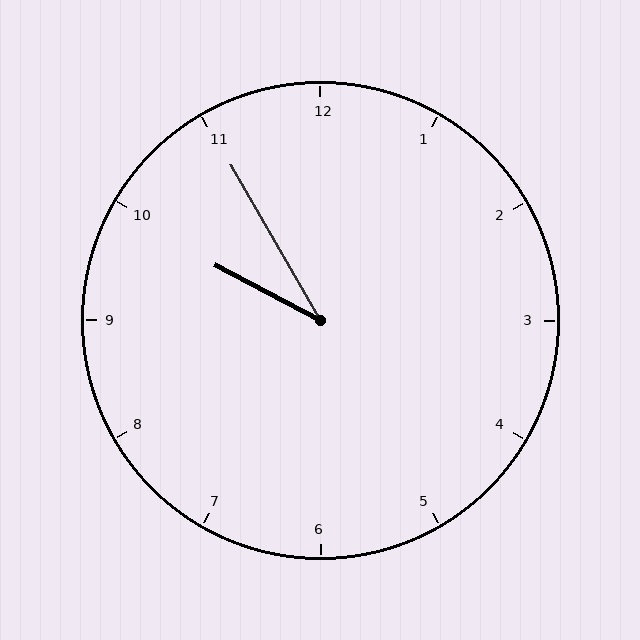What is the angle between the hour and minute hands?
Approximately 32 degrees.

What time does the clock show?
9:55.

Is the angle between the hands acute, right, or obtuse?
It is acute.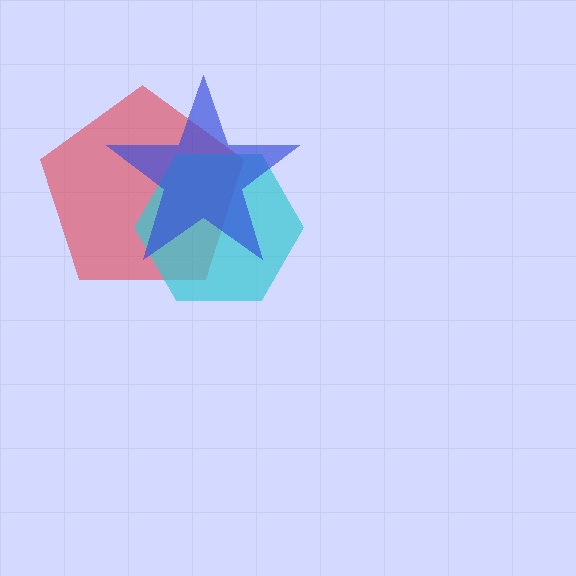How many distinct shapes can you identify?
There are 3 distinct shapes: a red pentagon, a cyan hexagon, a blue star.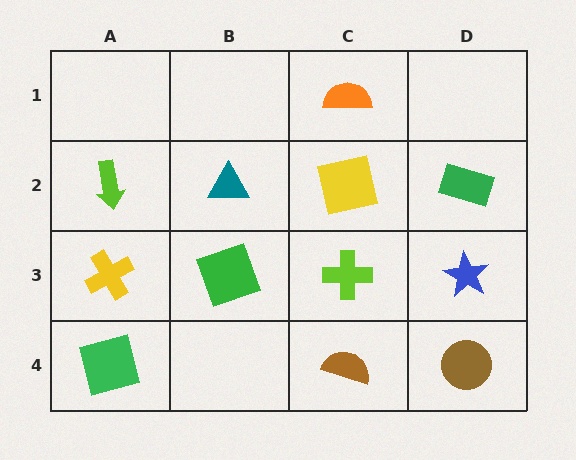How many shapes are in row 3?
4 shapes.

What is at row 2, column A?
A lime arrow.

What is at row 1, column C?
An orange semicircle.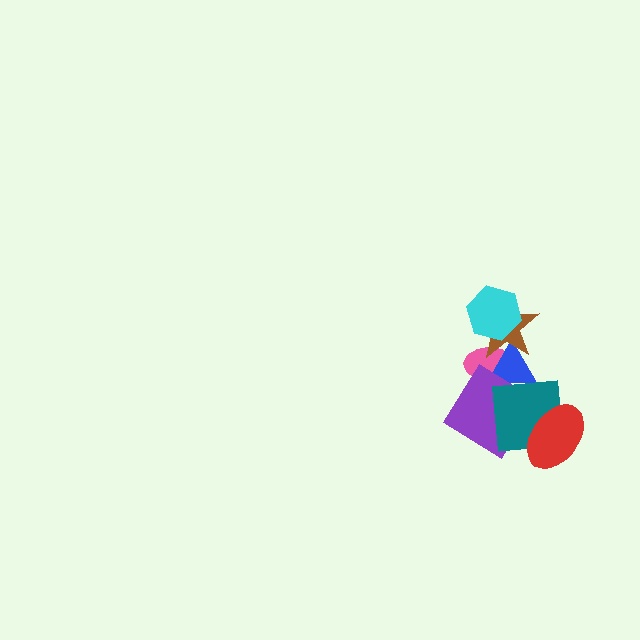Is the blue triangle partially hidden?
Yes, it is partially covered by another shape.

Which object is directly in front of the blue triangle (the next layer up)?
The purple diamond is directly in front of the blue triangle.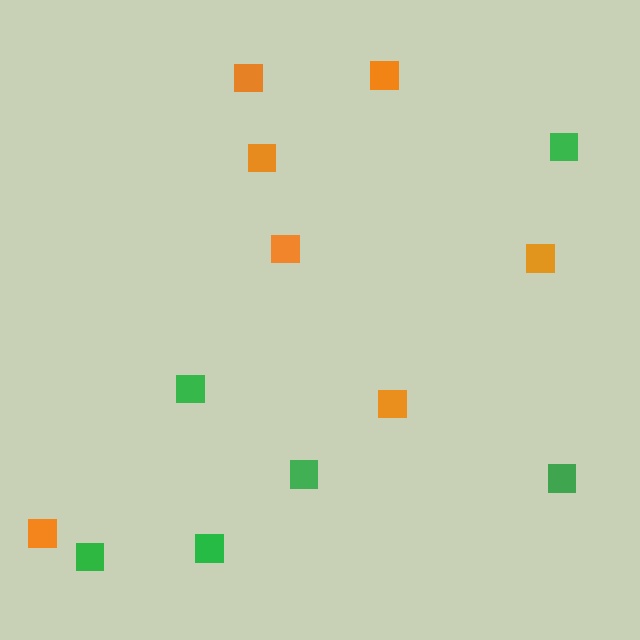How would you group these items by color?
There are 2 groups: one group of orange squares (7) and one group of green squares (6).